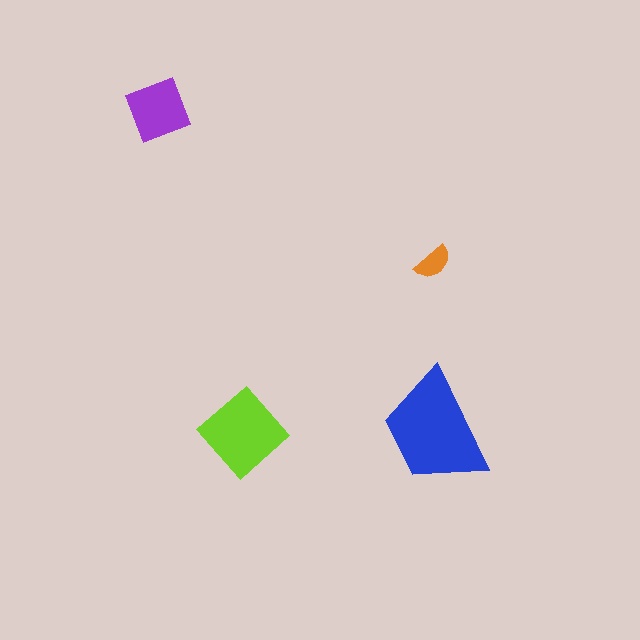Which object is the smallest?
The orange semicircle.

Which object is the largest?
The blue trapezoid.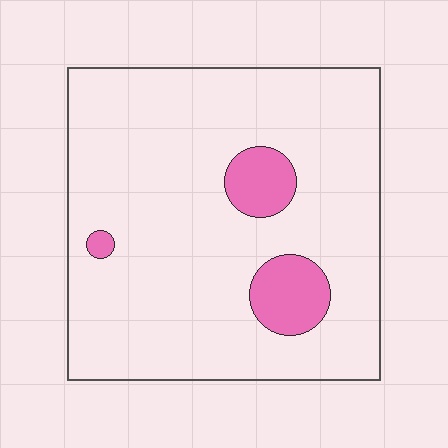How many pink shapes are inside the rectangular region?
3.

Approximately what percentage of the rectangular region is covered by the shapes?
Approximately 10%.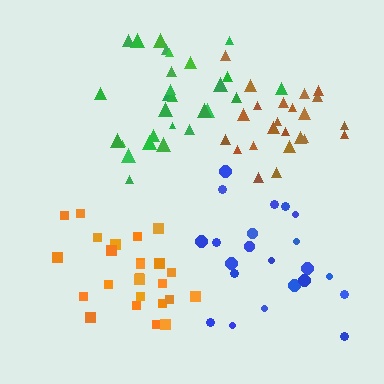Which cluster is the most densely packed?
Orange.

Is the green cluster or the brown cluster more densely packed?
Brown.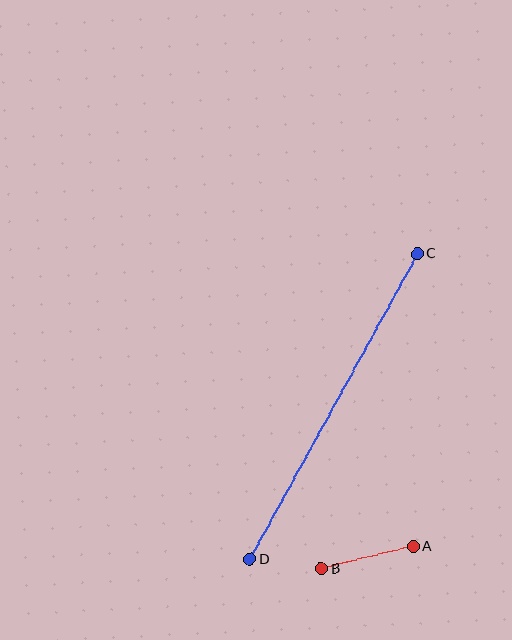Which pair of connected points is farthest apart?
Points C and D are farthest apart.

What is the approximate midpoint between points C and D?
The midpoint is at approximately (334, 406) pixels.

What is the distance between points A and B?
The distance is approximately 94 pixels.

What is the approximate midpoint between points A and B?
The midpoint is at approximately (367, 558) pixels.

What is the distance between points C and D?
The distance is approximately 348 pixels.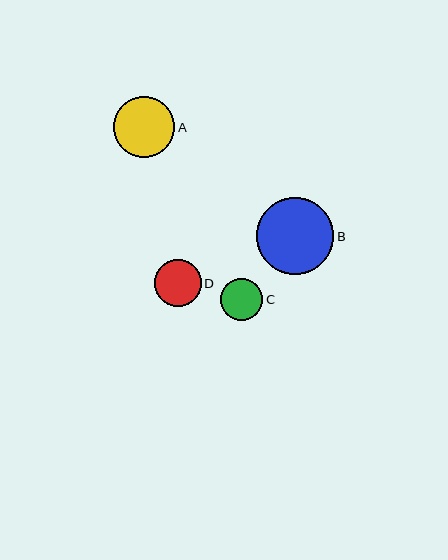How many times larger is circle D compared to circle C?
Circle D is approximately 1.1 times the size of circle C.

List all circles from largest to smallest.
From largest to smallest: B, A, D, C.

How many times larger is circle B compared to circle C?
Circle B is approximately 1.8 times the size of circle C.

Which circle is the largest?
Circle B is the largest with a size of approximately 77 pixels.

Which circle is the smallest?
Circle C is the smallest with a size of approximately 42 pixels.